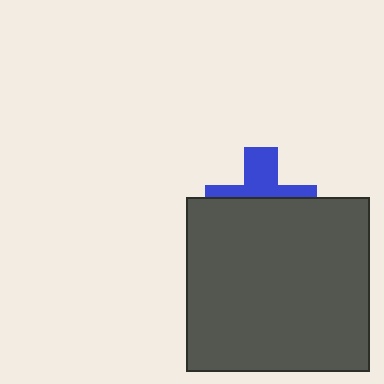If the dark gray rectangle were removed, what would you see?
You would see the complete blue cross.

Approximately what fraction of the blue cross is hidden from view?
Roughly 59% of the blue cross is hidden behind the dark gray rectangle.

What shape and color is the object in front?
The object in front is a dark gray rectangle.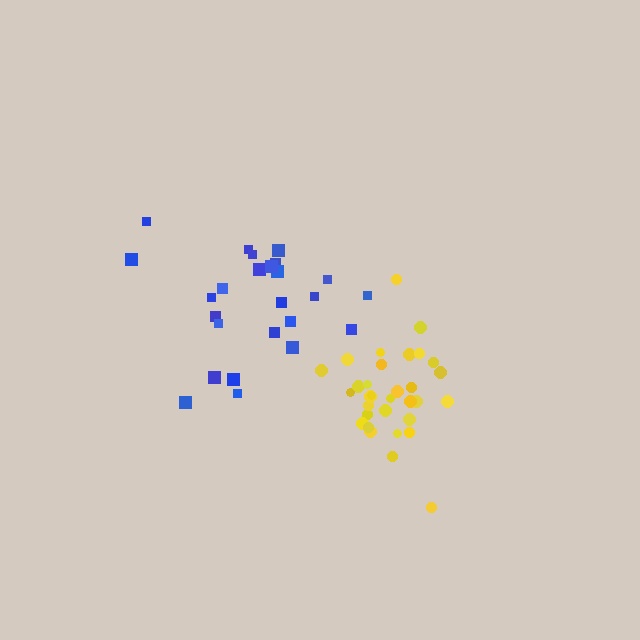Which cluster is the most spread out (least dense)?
Blue.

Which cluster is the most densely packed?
Yellow.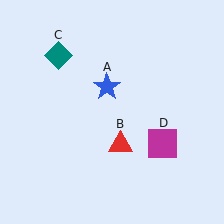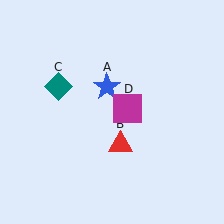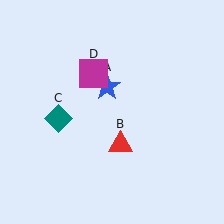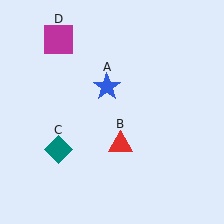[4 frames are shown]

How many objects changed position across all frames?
2 objects changed position: teal diamond (object C), magenta square (object D).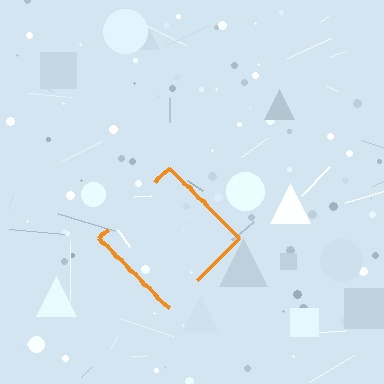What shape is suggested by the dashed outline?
The dashed outline suggests a diamond.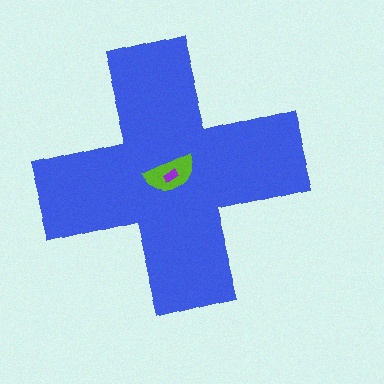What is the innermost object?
The purple rectangle.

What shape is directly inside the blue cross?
The lime semicircle.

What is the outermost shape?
The blue cross.